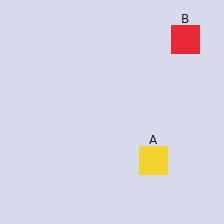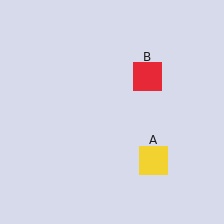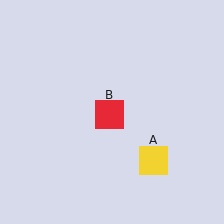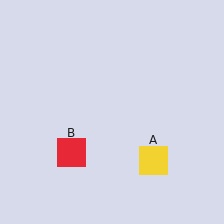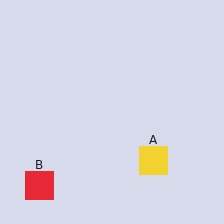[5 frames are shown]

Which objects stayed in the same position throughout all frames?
Yellow square (object A) remained stationary.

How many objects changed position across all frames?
1 object changed position: red square (object B).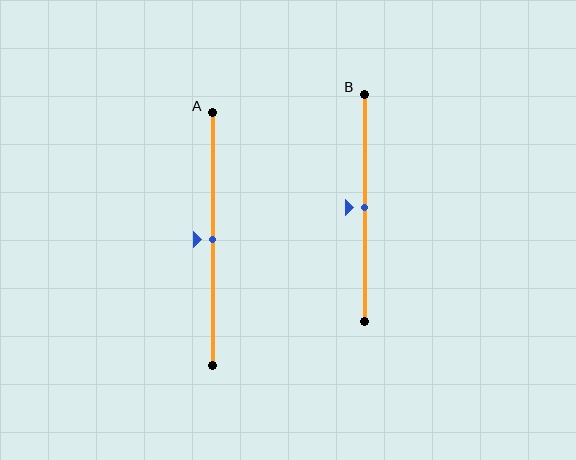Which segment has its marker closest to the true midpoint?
Segment A has its marker closest to the true midpoint.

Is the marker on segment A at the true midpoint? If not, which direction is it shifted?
Yes, the marker on segment A is at the true midpoint.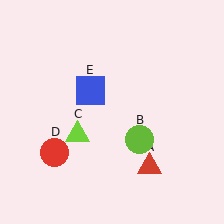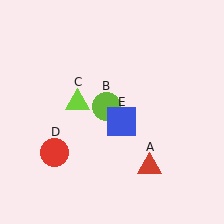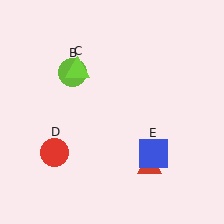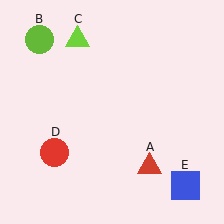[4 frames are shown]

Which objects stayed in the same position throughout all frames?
Red triangle (object A) and red circle (object D) remained stationary.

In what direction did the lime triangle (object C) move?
The lime triangle (object C) moved up.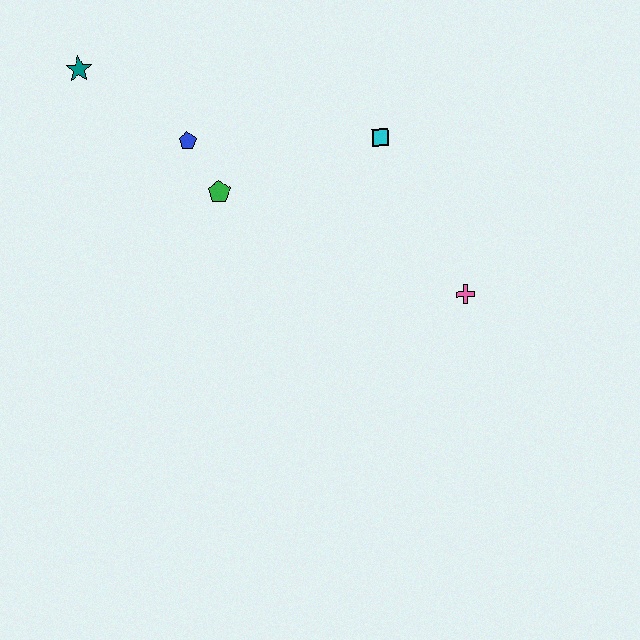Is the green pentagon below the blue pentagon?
Yes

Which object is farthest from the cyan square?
The teal star is farthest from the cyan square.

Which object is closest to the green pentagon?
The blue pentagon is closest to the green pentagon.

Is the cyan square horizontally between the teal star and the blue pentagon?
No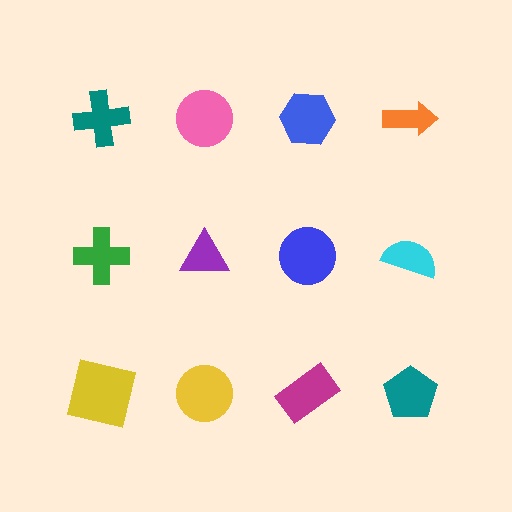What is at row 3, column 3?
A magenta rectangle.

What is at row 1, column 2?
A pink circle.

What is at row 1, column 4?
An orange arrow.